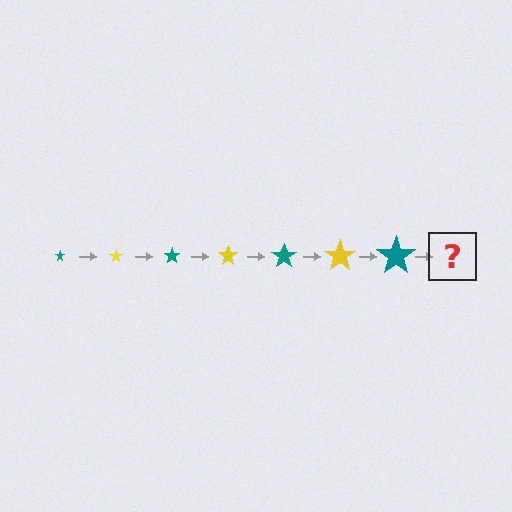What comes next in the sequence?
The next element should be a yellow star, larger than the previous one.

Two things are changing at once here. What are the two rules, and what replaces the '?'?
The two rules are that the star grows larger each step and the color cycles through teal and yellow. The '?' should be a yellow star, larger than the previous one.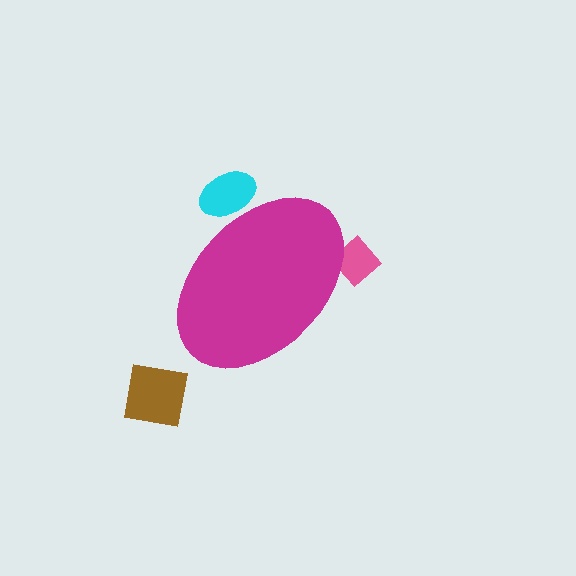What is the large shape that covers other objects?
A magenta ellipse.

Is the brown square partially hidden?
No, the brown square is fully visible.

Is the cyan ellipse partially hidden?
Yes, the cyan ellipse is partially hidden behind the magenta ellipse.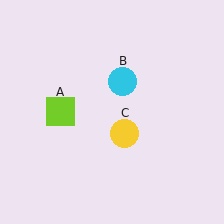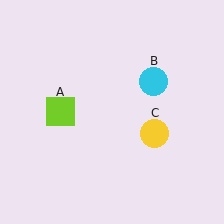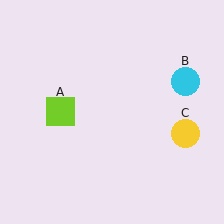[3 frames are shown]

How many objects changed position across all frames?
2 objects changed position: cyan circle (object B), yellow circle (object C).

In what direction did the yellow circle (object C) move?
The yellow circle (object C) moved right.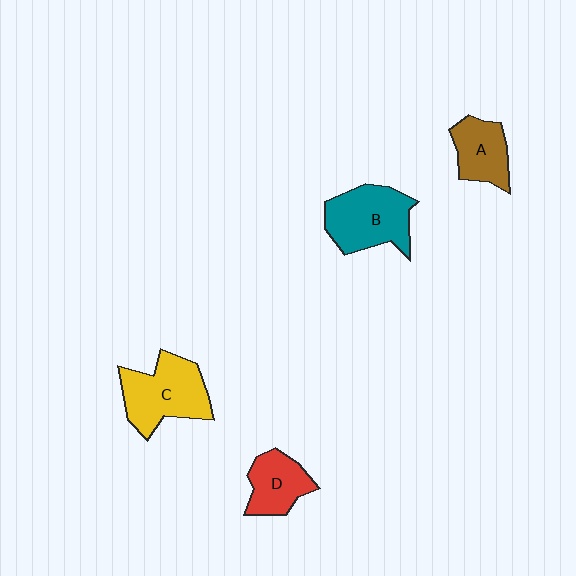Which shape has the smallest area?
Shape D (red).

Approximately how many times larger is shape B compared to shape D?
Approximately 1.5 times.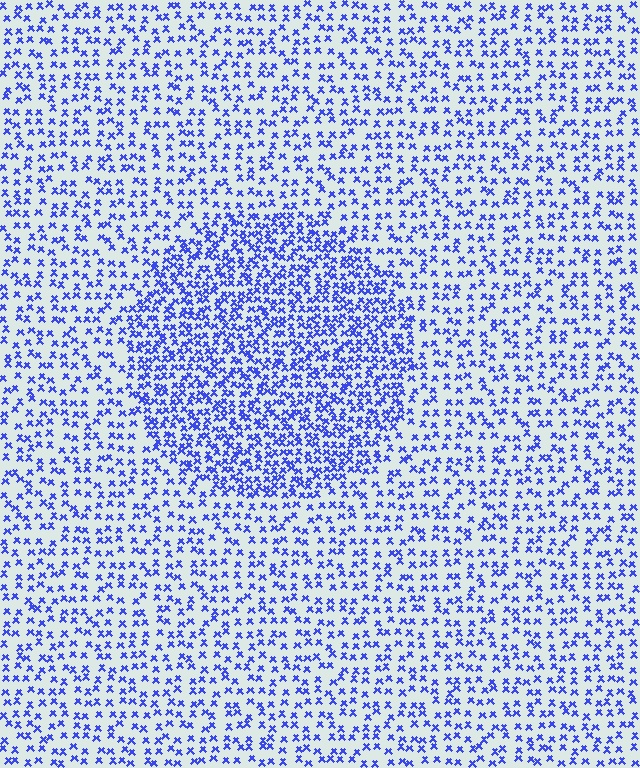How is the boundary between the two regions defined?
The boundary is defined by a change in element density (approximately 1.9x ratio). All elements are the same color, size, and shape.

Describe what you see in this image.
The image contains small blue elements arranged at two different densities. A circle-shaped region is visible where the elements are more densely packed than the surrounding area.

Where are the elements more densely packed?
The elements are more densely packed inside the circle boundary.